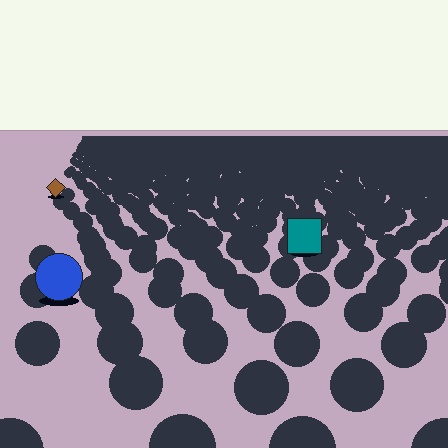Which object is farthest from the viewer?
The brown diamond is farthest from the viewer. It appears smaller and the ground texture around it is denser.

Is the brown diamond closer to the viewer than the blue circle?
No. The blue circle is closer — you can tell from the texture gradient: the ground texture is coarser near it.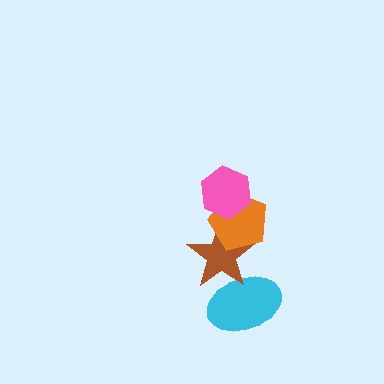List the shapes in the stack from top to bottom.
From top to bottom: the pink hexagon, the orange pentagon, the brown star, the cyan ellipse.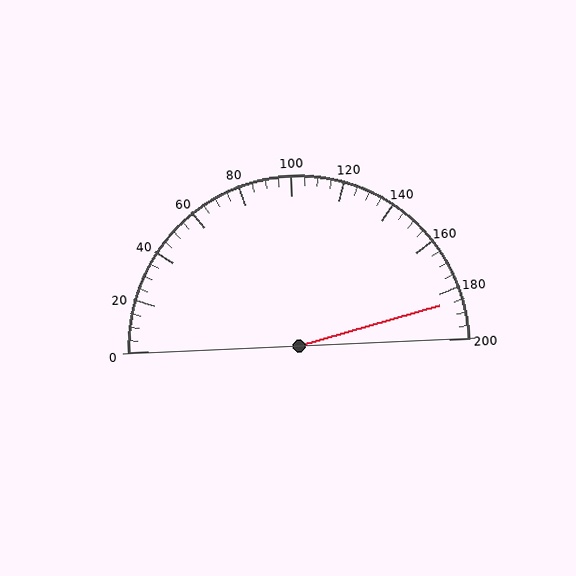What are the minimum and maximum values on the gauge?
The gauge ranges from 0 to 200.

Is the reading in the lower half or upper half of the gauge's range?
The reading is in the upper half of the range (0 to 200).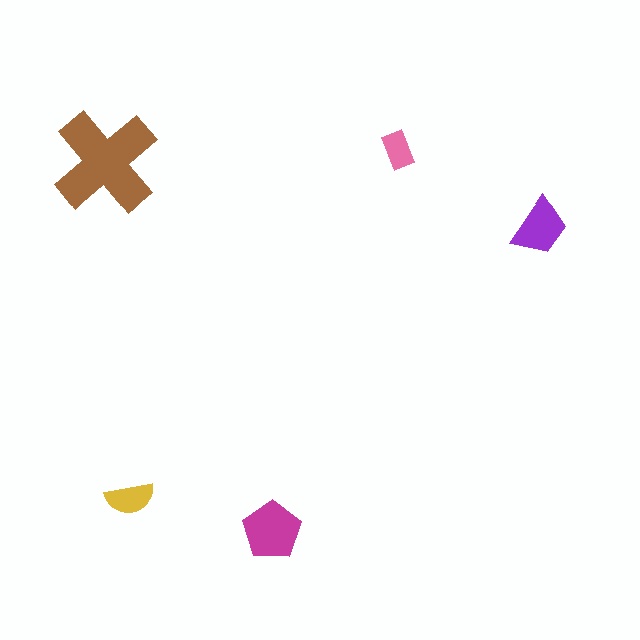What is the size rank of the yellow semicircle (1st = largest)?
4th.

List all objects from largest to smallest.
The brown cross, the magenta pentagon, the purple trapezoid, the yellow semicircle, the pink rectangle.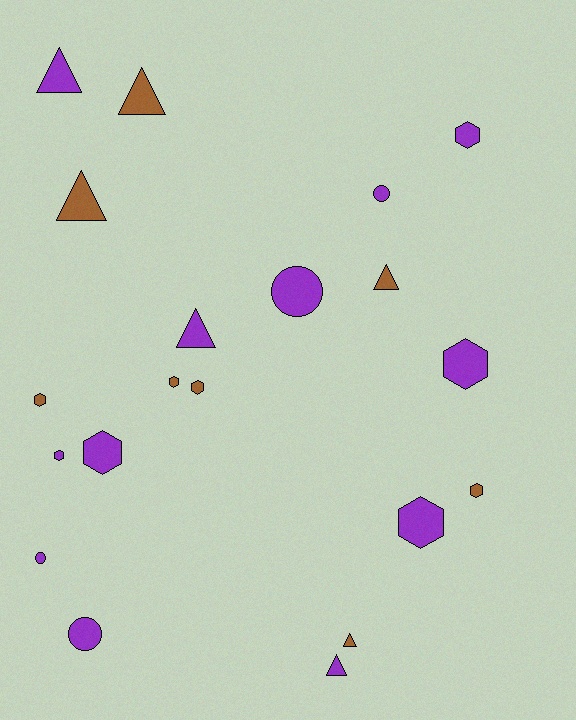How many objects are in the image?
There are 20 objects.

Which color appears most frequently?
Purple, with 12 objects.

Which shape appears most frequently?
Hexagon, with 9 objects.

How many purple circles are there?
There are 4 purple circles.